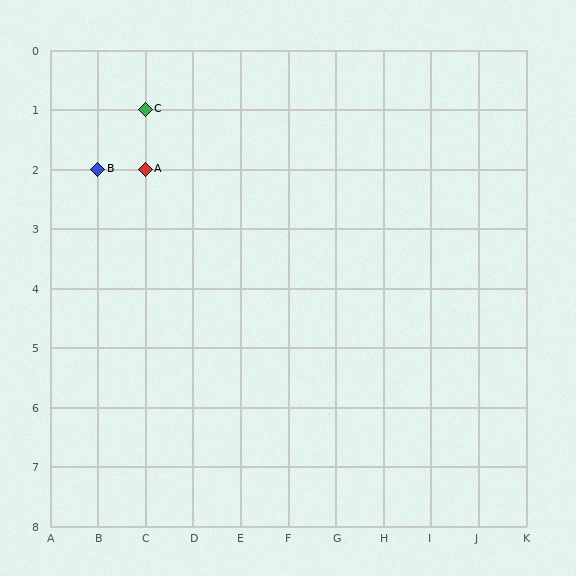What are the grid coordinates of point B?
Point B is at grid coordinates (B, 2).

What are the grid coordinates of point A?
Point A is at grid coordinates (C, 2).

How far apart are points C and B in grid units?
Points C and B are 1 column and 1 row apart (about 1.4 grid units diagonally).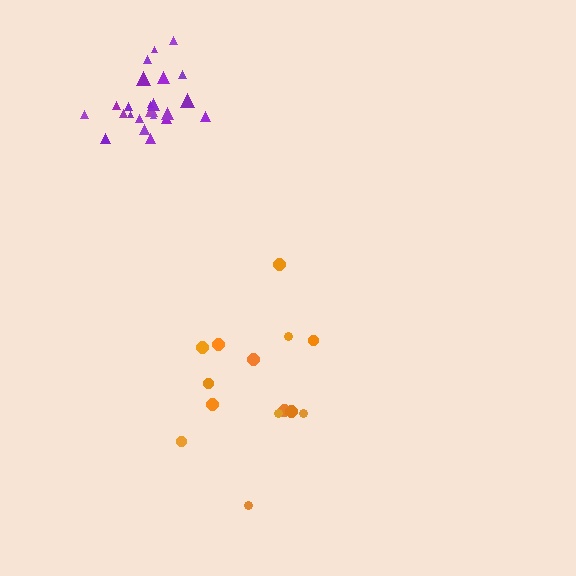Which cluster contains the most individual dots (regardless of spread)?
Purple (25).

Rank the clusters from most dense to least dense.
purple, orange.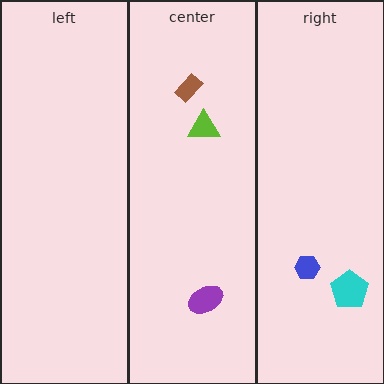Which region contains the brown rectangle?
The center region.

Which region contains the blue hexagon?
The right region.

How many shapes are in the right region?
2.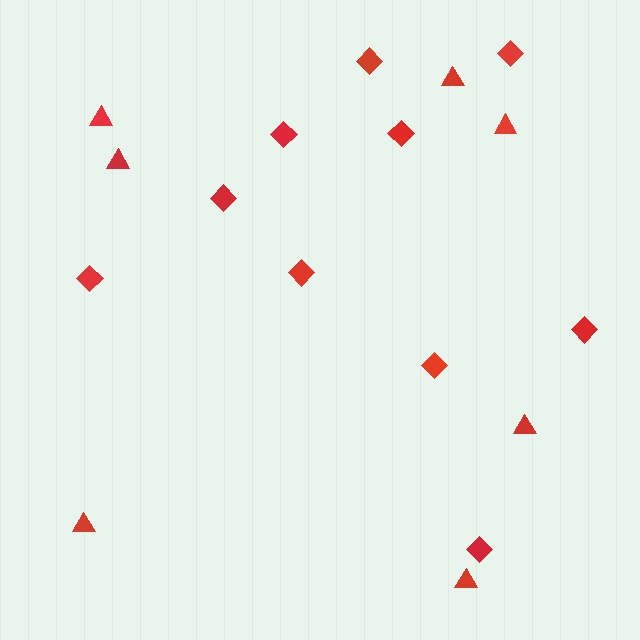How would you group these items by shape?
There are 2 groups: one group of triangles (7) and one group of diamonds (10).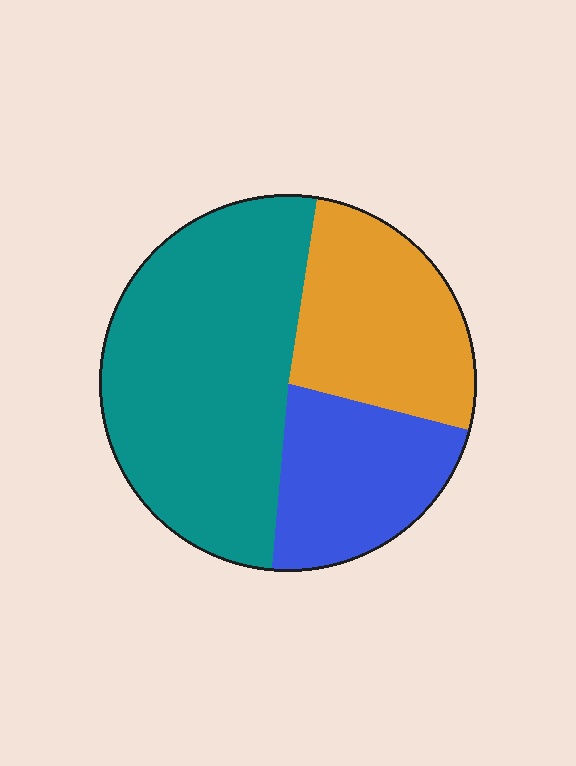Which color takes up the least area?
Blue, at roughly 20%.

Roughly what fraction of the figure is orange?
Orange covers around 25% of the figure.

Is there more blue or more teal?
Teal.